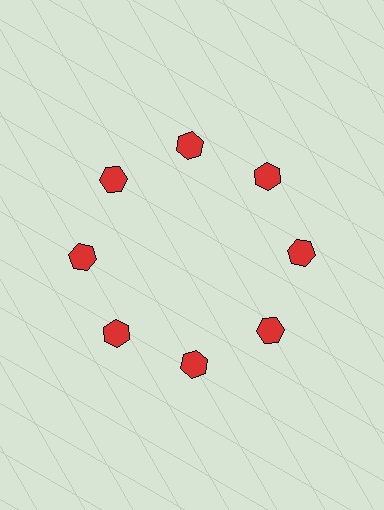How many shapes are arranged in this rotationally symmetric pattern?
There are 8 shapes, arranged in 8 groups of 1.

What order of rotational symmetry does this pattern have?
This pattern has 8-fold rotational symmetry.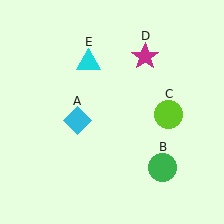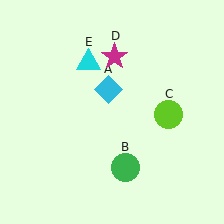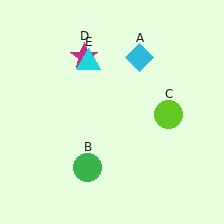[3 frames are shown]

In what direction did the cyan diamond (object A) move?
The cyan diamond (object A) moved up and to the right.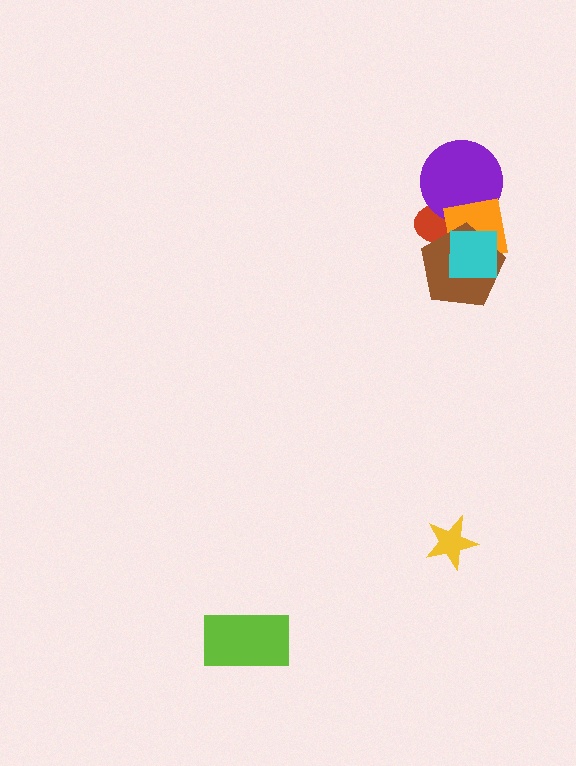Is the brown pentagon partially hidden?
Yes, it is partially covered by another shape.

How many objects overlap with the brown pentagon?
3 objects overlap with the brown pentagon.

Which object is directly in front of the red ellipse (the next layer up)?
The purple circle is directly in front of the red ellipse.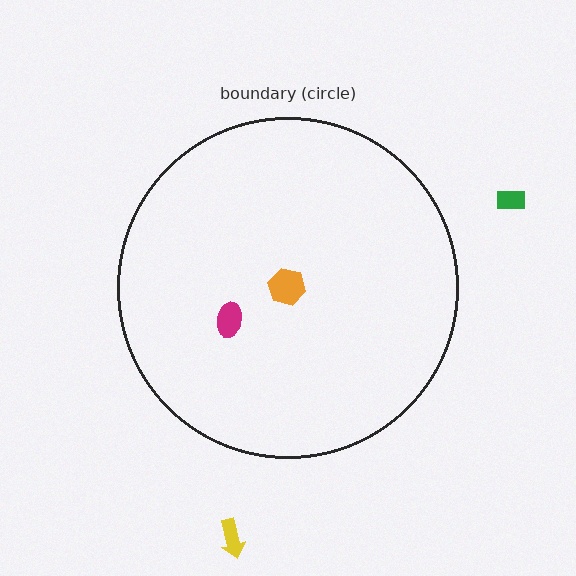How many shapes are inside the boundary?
2 inside, 2 outside.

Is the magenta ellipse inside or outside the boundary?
Inside.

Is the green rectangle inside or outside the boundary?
Outside.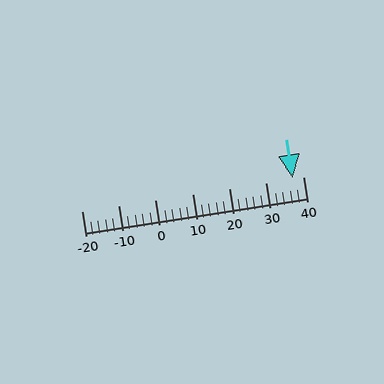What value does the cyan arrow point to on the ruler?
The cyan arrow points to approximately 37.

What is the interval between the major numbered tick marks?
The major tick marks are spaced 10 units apart.